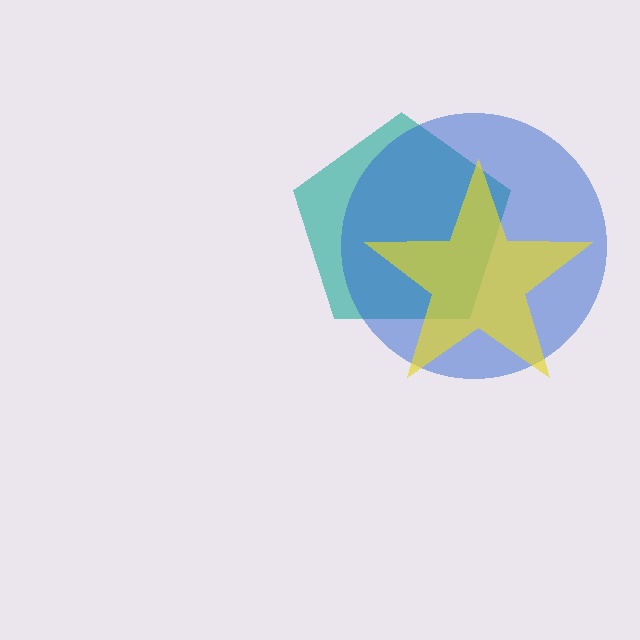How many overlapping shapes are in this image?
There are 3 overlapping shapes in the image.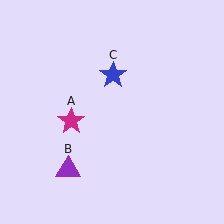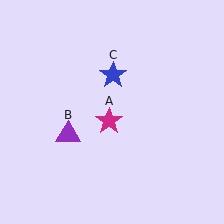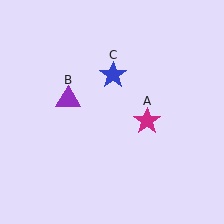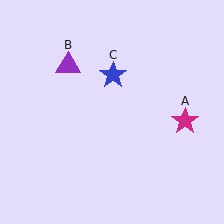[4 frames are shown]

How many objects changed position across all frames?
2 objects changed position: magenta star (object A), purple triangle (object B).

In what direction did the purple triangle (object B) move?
The purple triangle (object B) moved up.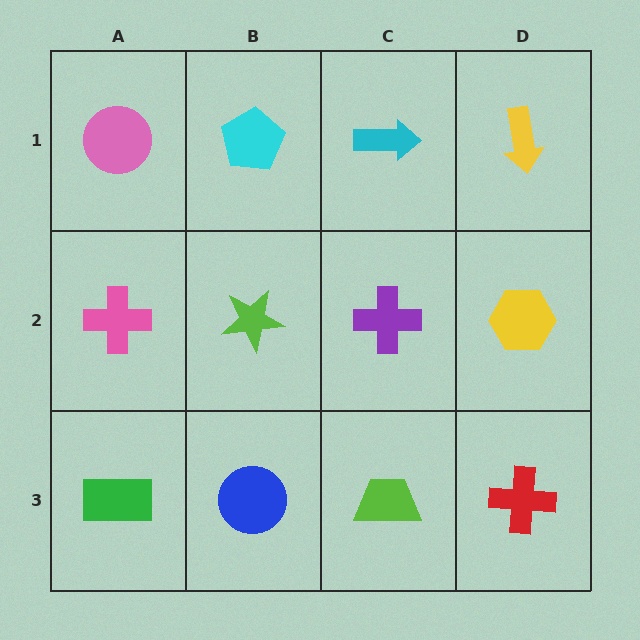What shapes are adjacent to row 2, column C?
A cyan arrow (row 1, column C), a lime trapezoid (row 3, column C), a lime star (row 2, column B), a yellow hexagon (row 2, column D).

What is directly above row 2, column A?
A pink circle.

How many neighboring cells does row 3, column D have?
2.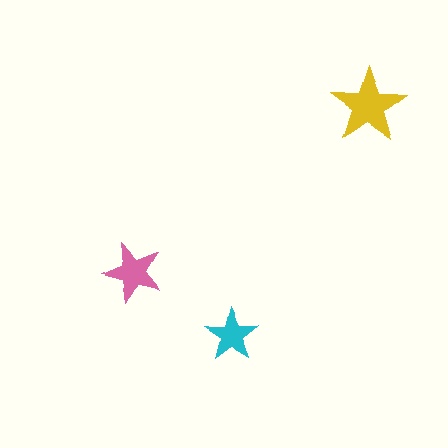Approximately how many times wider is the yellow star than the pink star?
About 1.5 times wider.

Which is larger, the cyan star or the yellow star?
The yellow one.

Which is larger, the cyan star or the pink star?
The pink one.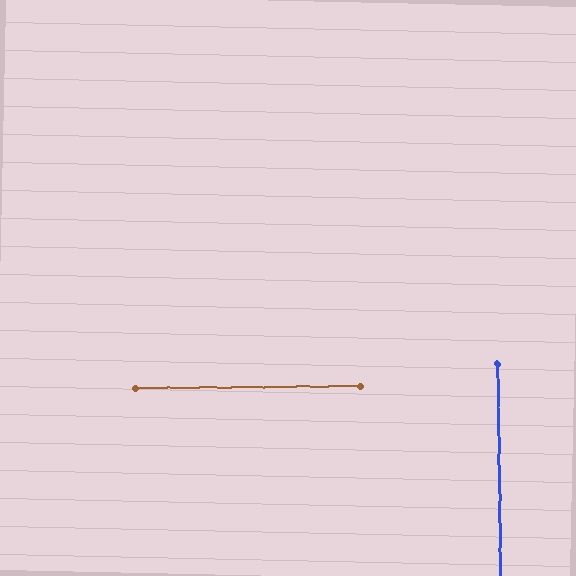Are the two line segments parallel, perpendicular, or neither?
Perpendicular — they meet at approximately 90°.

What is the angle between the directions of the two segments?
Approximately 90 degrees.